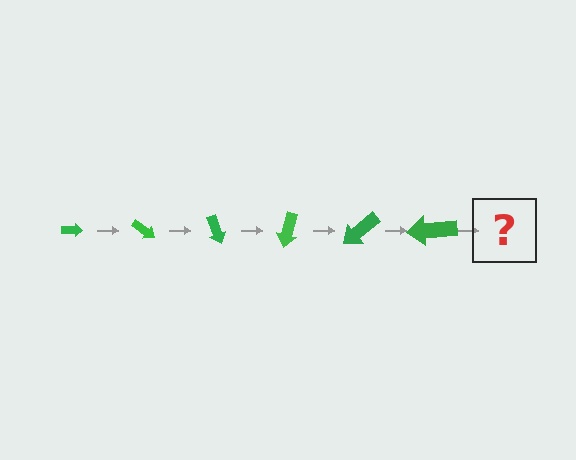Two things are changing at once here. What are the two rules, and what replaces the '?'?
The two rules are that the arrow grows larger each step and it rotates 35 degrees each step. The '?' should be an arrow, larger than the previous one and rotated 210 degrees from the start.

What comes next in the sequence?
The next element should be an arrow, larger than the previous one and rotated 210 degrees from the start.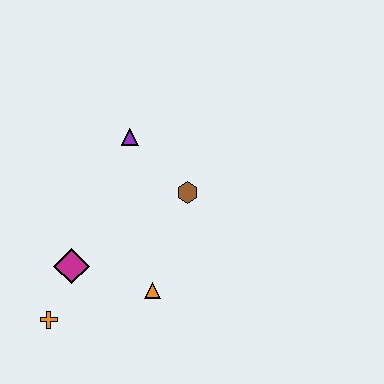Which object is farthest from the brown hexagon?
The orange cross is farthest from the brown hexagon.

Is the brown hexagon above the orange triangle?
Yes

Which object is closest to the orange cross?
The magenta diamond is closest to the orange cross.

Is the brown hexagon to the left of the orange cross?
No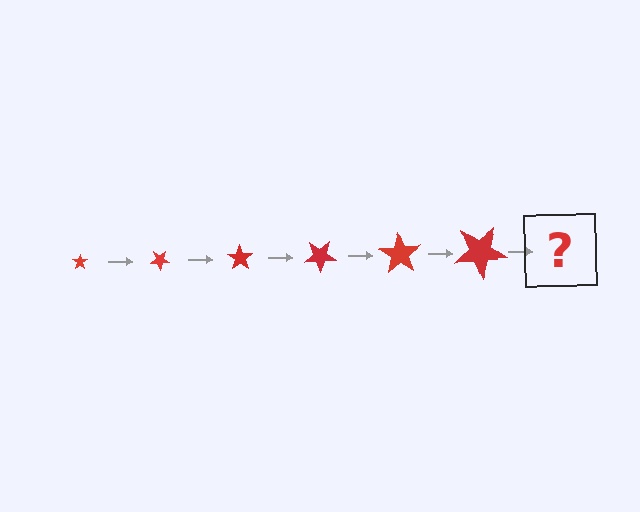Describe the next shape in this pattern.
It should be a star, larger than the previous one and rotated 210 degrees from the start.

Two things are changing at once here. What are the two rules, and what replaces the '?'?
The two rules are that the star grows larger each step and it rotates 35 degrees each step. The '?' should be a star, larger than the previous one and rotated 210 degrees from the start.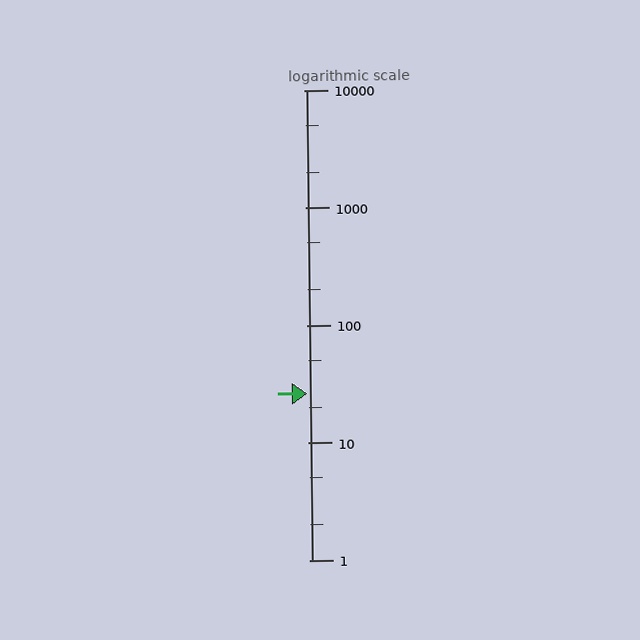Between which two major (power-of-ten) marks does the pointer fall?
The pointer is between 10 and 100.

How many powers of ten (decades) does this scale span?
The scale spans 4 decades, from 1 to 10000.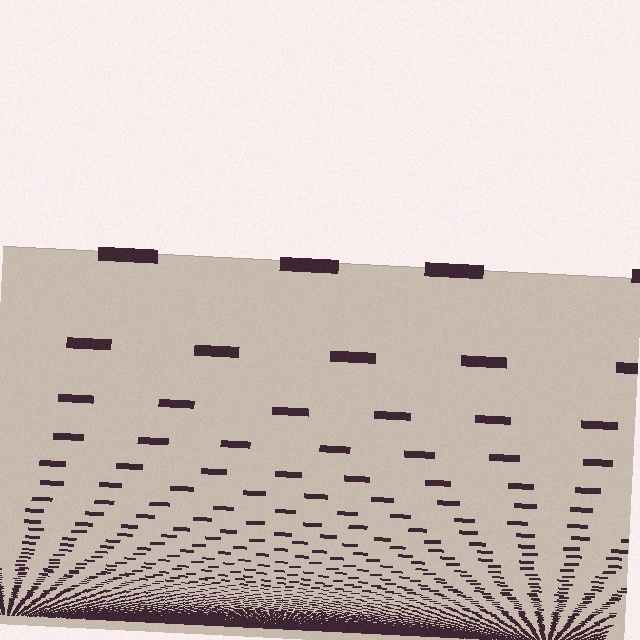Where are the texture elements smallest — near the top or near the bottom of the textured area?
Near the bottom.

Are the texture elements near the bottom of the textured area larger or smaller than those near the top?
Smaller. The gradient is inverted — elements near the bottom are smaller and denser.